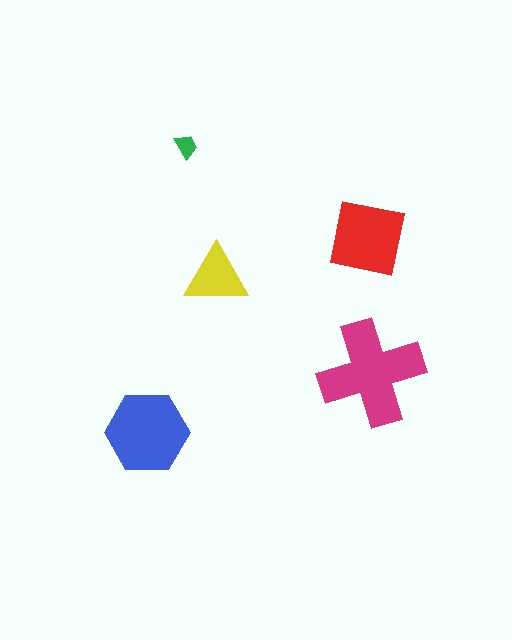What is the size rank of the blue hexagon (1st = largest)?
2nd.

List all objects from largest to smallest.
The magenta cross, the blue hexagon, the red square, the yellow triangle, the green trapezoid.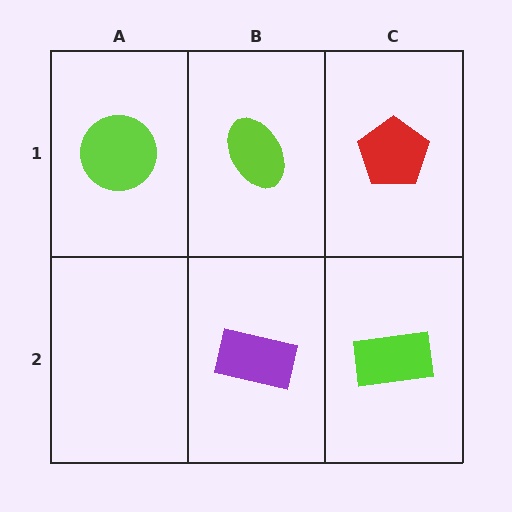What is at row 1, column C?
A red pentagon.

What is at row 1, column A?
A lime circle.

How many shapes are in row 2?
2 shapes.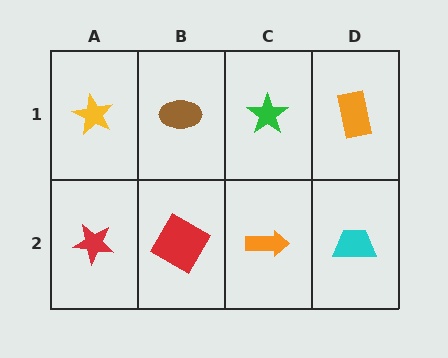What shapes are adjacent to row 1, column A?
A red star (row 2, column A), a brown ellipse (row 1, column B).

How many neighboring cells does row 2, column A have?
2.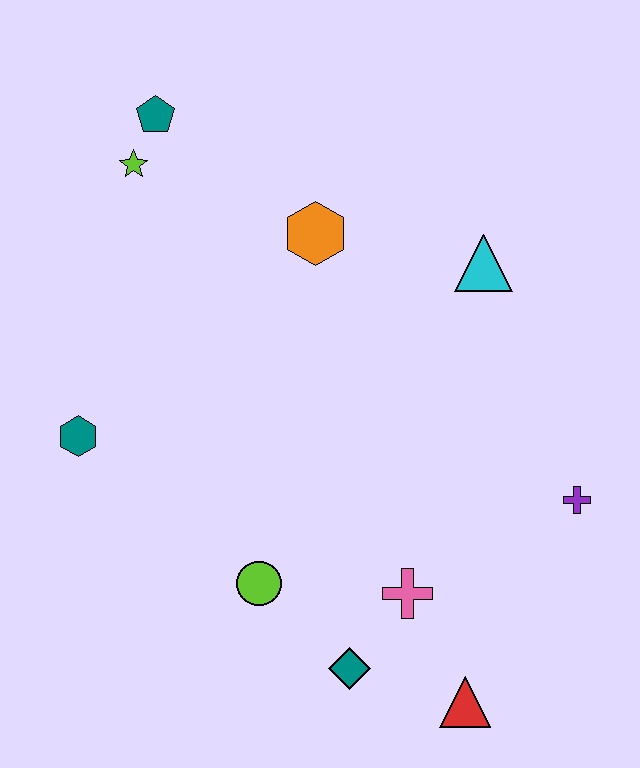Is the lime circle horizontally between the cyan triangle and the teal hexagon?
Yes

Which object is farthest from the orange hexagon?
The red triangle is farthest from the orange hexagon.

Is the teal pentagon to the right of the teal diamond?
No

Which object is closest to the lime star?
The teal pentagon is closest to the lime star.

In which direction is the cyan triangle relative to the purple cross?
The cyan triangle is above the purple cross.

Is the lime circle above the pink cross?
Yes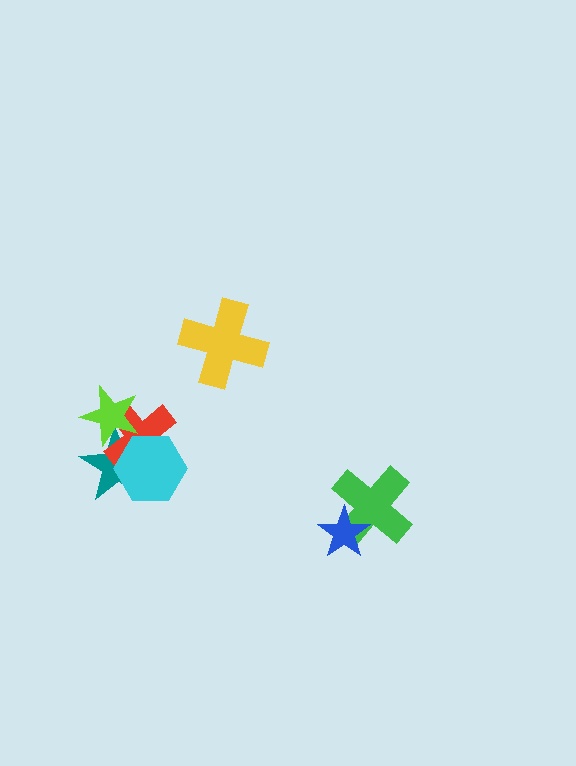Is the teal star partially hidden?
Yes, it is partially covered by another shape.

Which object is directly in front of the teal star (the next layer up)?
The red cross is directly in front of the teal star.